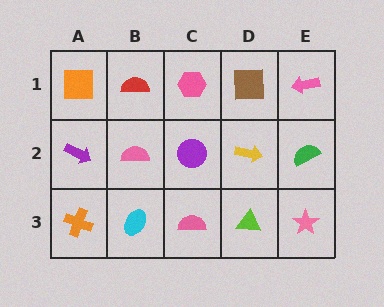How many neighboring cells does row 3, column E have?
2.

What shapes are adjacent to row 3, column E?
A green semicircle (row 2, column E), a lime triangle (row 3, column D).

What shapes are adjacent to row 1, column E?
A green semicircle (row 2, column E), a brown square (row 1, column D).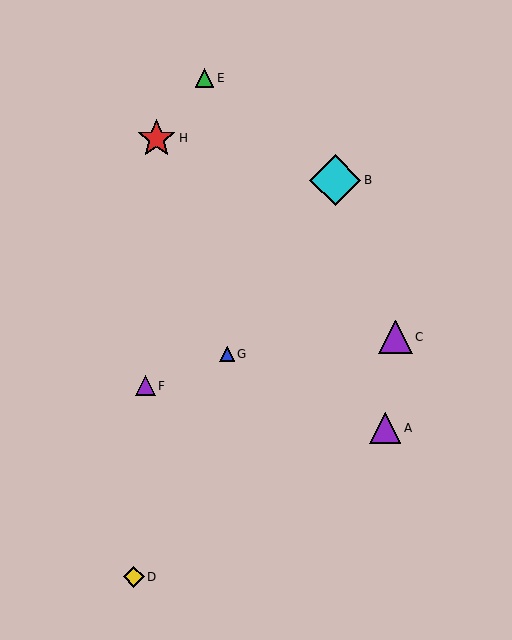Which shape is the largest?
The cyan diamond (labeled B) is the largest.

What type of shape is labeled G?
Shape G is a blue triangle.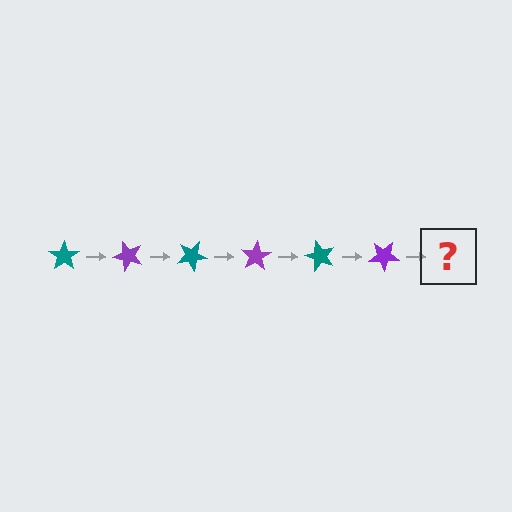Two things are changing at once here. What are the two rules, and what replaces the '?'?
The two rules are that it rotates 50 degrees each step and the color cycles through teal and purple. The '?' should be a teal star, rotated 300 degrees from the start.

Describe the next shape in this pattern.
It should be a teal star, rotated 300 degrees from the start.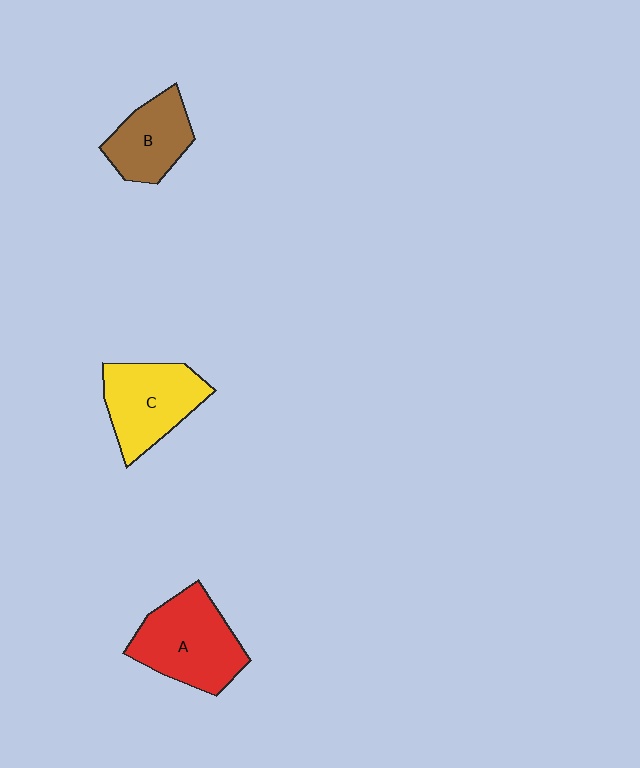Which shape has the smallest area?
Shape B (brown).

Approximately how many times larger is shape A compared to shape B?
Approximately 1.5 times.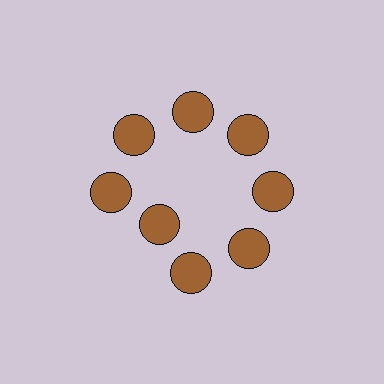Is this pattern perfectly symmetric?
No. The 8 brown circles are arranged in a ring, but one element near the 8 o'clock position is pulled inward toward the center, breaking the 8-fold rotational symmetry.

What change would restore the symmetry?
The symmetry would be restored by moving it outward, back onto the ring so that all 8 circles sit at equal angles and equal distance from the center.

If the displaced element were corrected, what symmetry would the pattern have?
It would have 8-fold rotational symmetry — the pattern would map onto itself every 45 degrees.